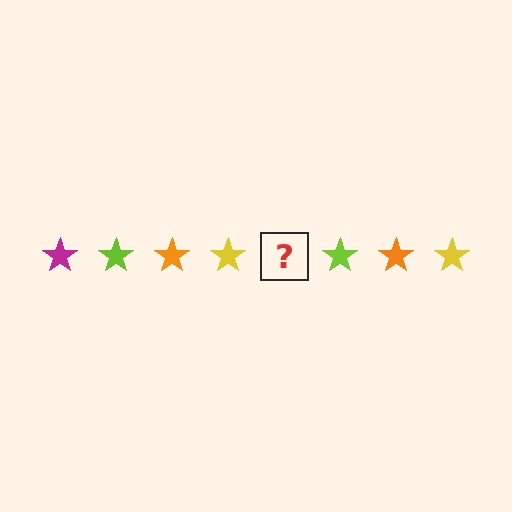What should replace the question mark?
The question mark should be replaced with a magenta star.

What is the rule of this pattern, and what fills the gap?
The rule is that the pattern cycles through magenta, lime, orange, yellow stars. The gap should be filled with a magenta star.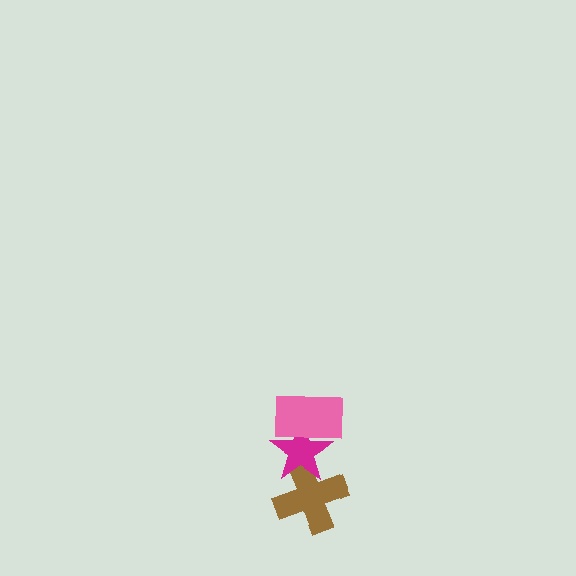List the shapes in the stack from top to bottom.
From top to bottom: the pink rectangle, the magenta star, the brown cross.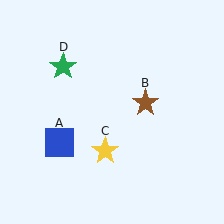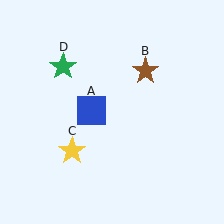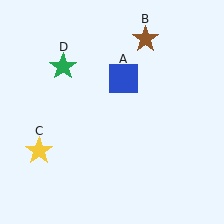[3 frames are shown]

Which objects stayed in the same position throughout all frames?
Green star (object D) remained stationary.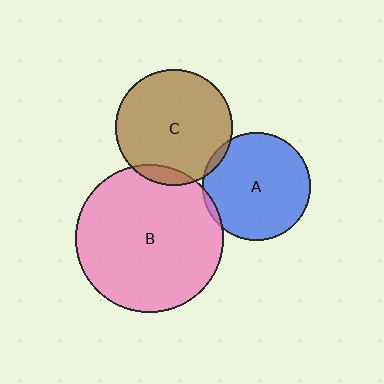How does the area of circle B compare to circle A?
Approximately 1.9 times.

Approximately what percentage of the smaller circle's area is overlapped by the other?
Approximately 5%.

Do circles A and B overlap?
Yes.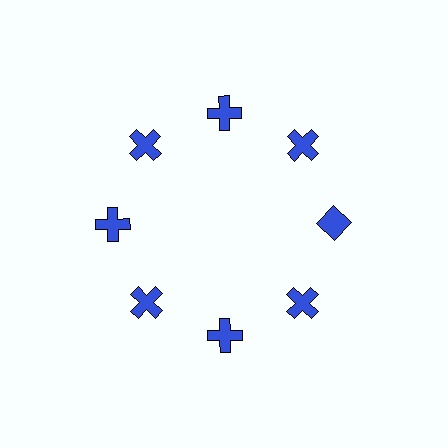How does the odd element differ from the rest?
It has a different shape: diamond instead of cross.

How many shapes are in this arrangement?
There are 8 shapes arranged in a ring pattern.